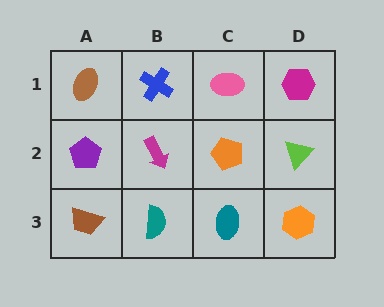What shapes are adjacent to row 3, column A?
A purple pentagon (row 2, column A), a teal semicircle (row 3, column B).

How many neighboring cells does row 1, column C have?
3.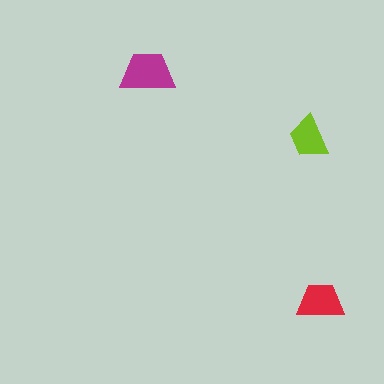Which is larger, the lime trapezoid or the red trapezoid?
The red one.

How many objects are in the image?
There are 3 objects in the image.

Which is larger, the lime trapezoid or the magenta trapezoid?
The magenta one.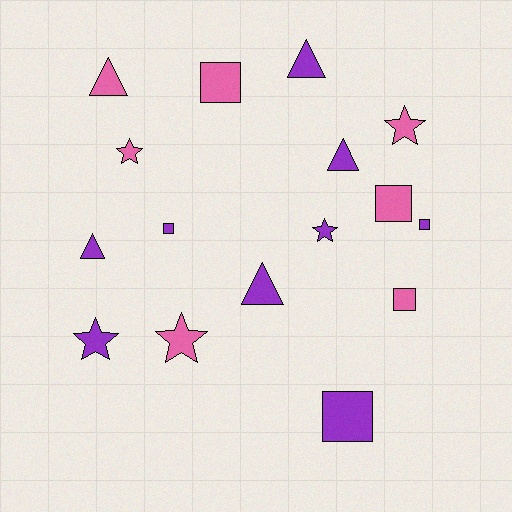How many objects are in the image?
There are 16 objects.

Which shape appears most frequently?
Square, with 6 objects.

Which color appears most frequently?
Purple, with 9 objects.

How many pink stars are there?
There are 3 pink stars.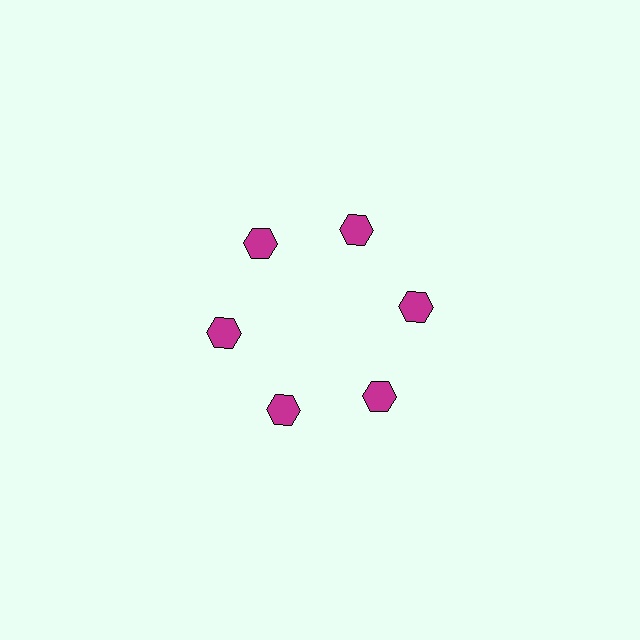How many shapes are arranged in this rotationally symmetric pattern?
There are 6 shapes, arranged in 6 groups of 1.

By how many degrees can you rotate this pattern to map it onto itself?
The pattern maps onto itself every 60 degrees of rotation.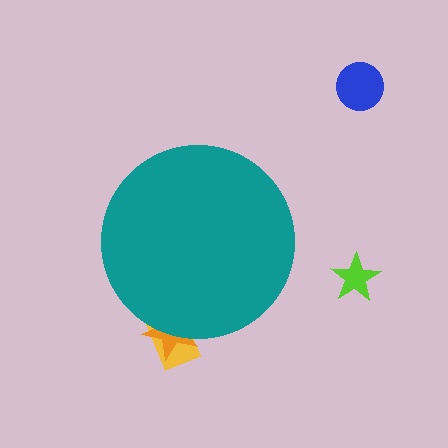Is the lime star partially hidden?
No, the lime star is fully visible.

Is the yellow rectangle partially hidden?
Yes, the yellow rectangle is partially hidden behind the teal circle.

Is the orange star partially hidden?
Yes, the orange star is partially hidden behind the teal circle.